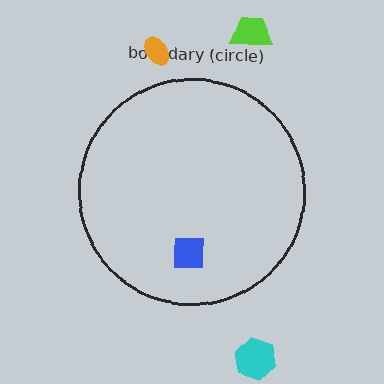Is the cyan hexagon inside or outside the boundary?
Outside.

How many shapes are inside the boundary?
1 inside, 3 outside.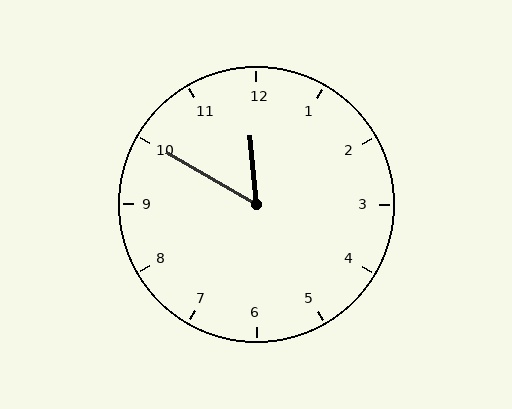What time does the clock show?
11:50.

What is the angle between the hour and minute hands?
Approximately 55 degrees.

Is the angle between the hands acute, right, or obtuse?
It is acute.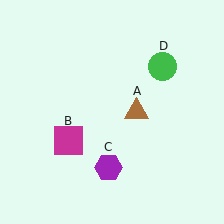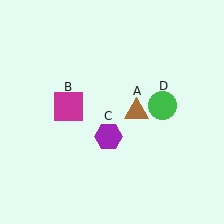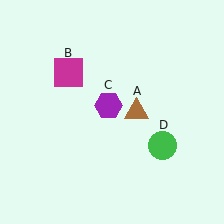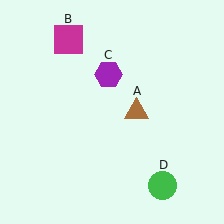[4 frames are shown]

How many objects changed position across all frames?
3 objects changed position: magenta square (object B), purple hexagon (object C), green circle (object D).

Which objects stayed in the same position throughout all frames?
Brown triangle (object A) remained stationary.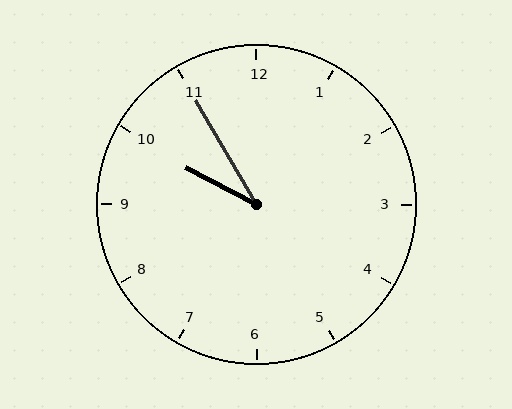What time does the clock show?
9:55.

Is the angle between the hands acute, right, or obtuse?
It is acute.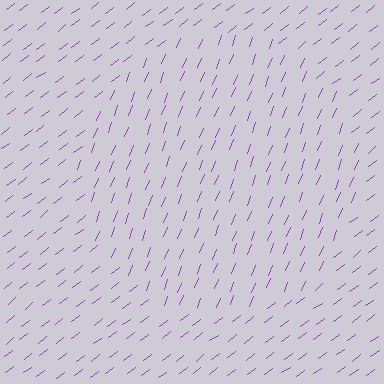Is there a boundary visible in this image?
Yes, there is a texture boundary formed by a change in line orientation.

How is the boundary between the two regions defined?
The boundary is defined purely by a change in line orientation (approximately 31 degrees difference). All lines are the same color and thickness.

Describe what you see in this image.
The image is filled with small purple line segments. A circle region in the image has lines oriented differently from the surrounding lines, creating a visible texture boundary.